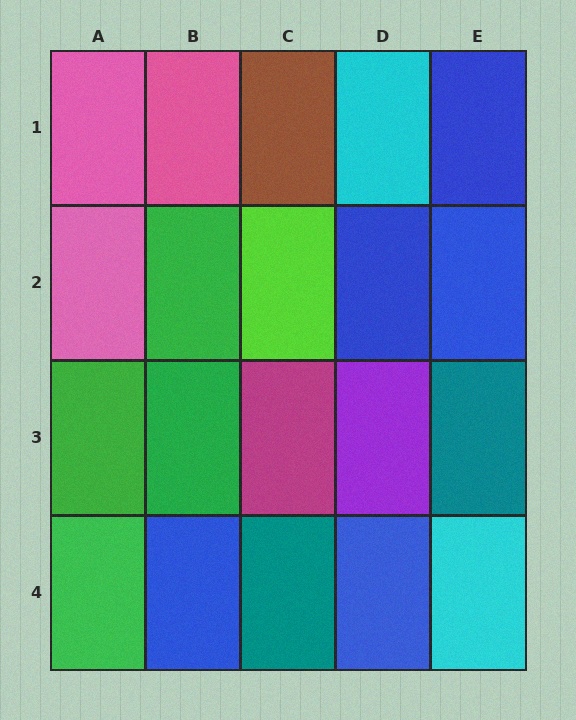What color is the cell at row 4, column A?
Green.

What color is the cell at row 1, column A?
Pink.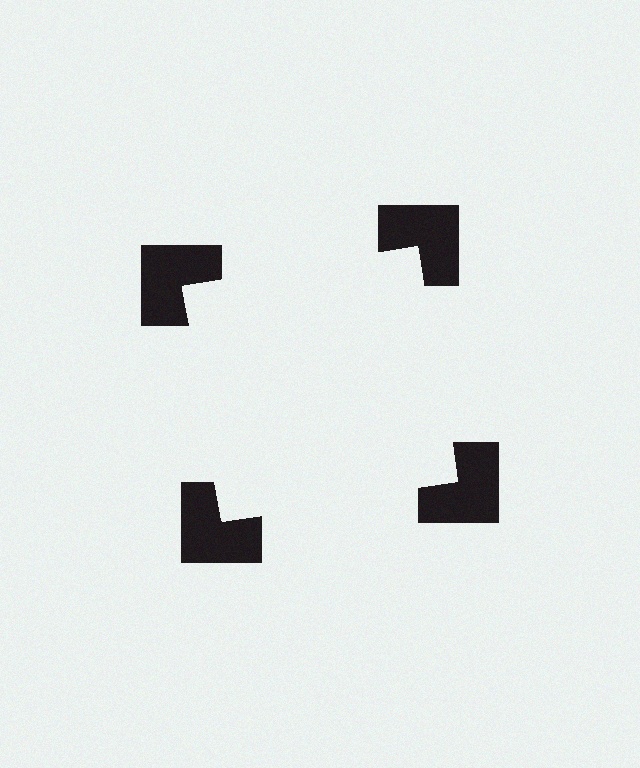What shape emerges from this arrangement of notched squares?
An illusory square — its edges are inferred from the aligned wedge cuts in the notched squares, not physically drawn.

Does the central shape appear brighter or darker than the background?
It typically appears slightly brighter than the background, even though no actual brightness change is drawn.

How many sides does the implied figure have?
4 sides.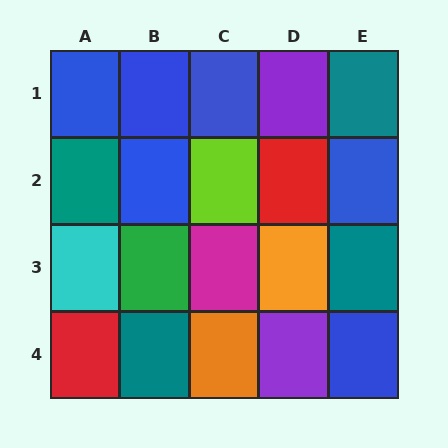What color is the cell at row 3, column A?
Cyan.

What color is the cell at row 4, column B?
Teal.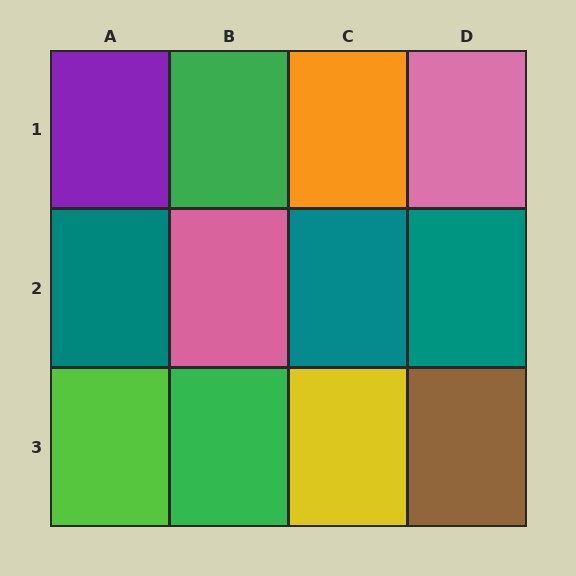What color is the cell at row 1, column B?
Green.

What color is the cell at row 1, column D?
Pink.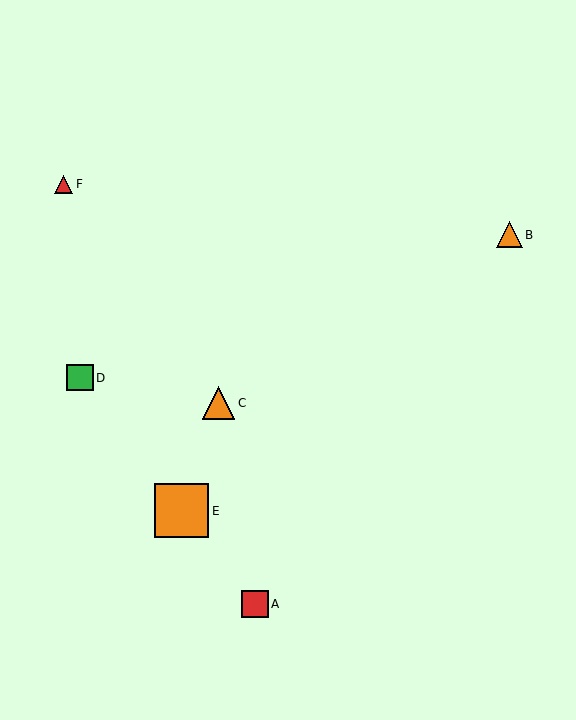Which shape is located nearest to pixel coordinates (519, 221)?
The orange triangle (labeled B) at (509, 235) is nearest to that location.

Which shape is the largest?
The orange square (labeled E) is the largest.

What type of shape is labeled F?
Shape F is a red triangle.